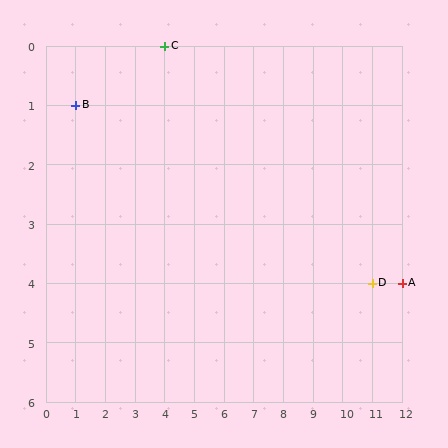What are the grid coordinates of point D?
Point D is at grid coordinates (11, 4).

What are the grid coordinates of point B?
Point B is at grid coordinates (1, 1).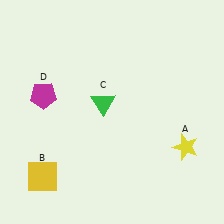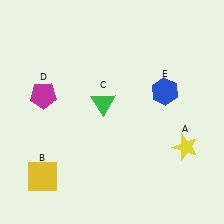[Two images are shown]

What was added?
A blue hexagon (E) was added in Image 2.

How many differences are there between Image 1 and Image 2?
There is 1 difference between the two images.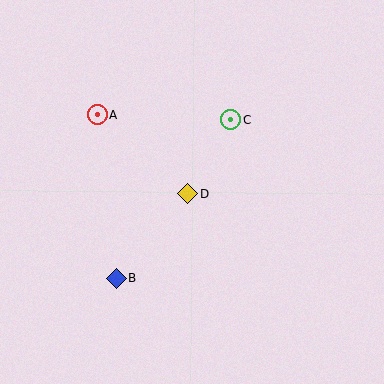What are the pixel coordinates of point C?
Point C is at (230, 120).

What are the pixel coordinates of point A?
Point A is at (97, 115).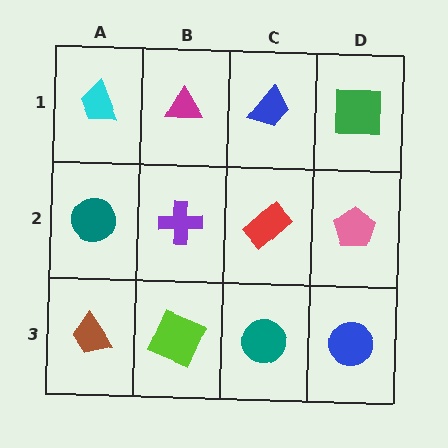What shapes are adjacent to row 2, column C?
A blue trapezoid (row 1, column C), a teal circle (row 3, column C), a purple cross (row 2, column B), a pink pentagon (row 2, column D).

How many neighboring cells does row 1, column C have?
3.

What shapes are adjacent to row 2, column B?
A magenta triangle (row 1, column B), a lime square (row 3, column B), a teal circle (row 2, column A), a red rectangle (row 2, column C).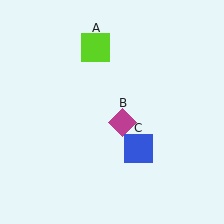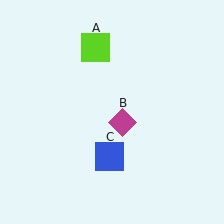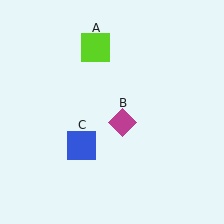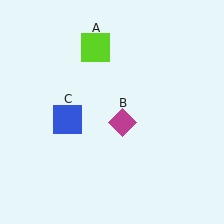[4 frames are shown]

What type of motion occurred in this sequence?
The blue square (object C) rotated clockwise around the center of the scene.